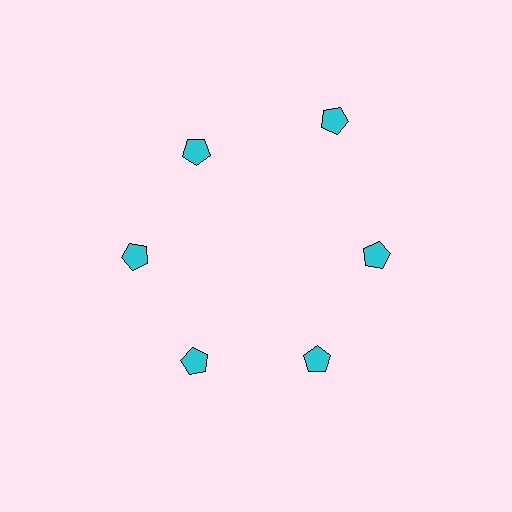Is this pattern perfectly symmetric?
No. The 6 cyan pentagons are arranged in a ring, but one element near the 1 o'clock position is pushed outward from the center, breaking the 6-fold rotational symmetry.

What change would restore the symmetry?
The symmetry would be restored by moving it inward, back onto the ring so that all 6 pentagons sit at equal angles and equal distance from the center.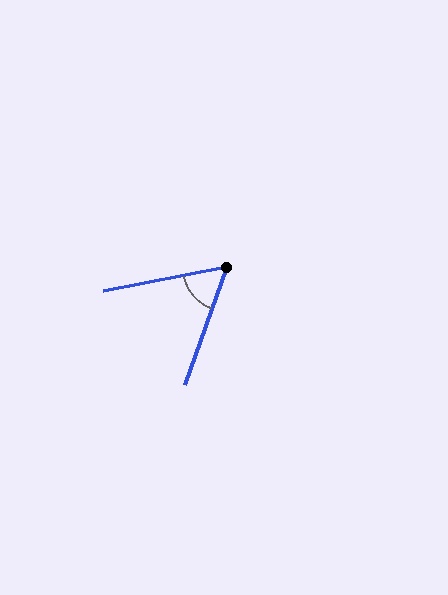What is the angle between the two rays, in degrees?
Approximately 60 degrees.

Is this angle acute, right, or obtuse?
It is acute.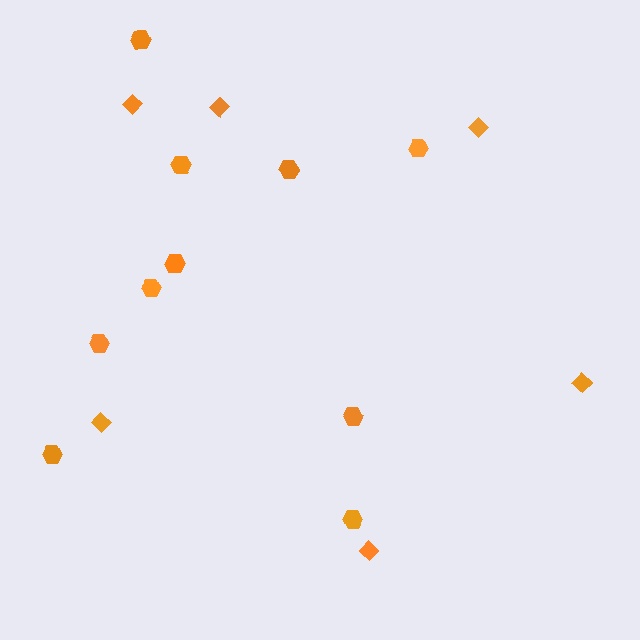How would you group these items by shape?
There are 2 groups: one group of diamonds (6) and one group of hexagons (10).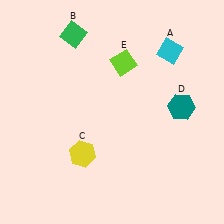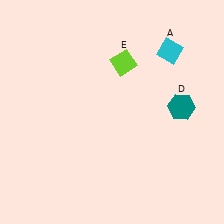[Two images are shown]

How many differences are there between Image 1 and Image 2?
There are 2 differences between the two images.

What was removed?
The green diamond (B), the yellow hexagon (C) were removed in Image 2.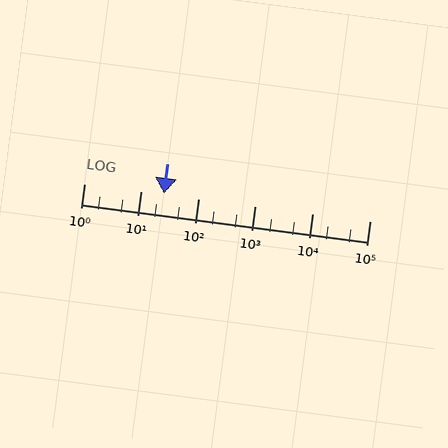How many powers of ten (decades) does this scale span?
The scale spans 5 decades, from 1 to 100000.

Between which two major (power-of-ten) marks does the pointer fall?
The pointer is between 10 and 100.